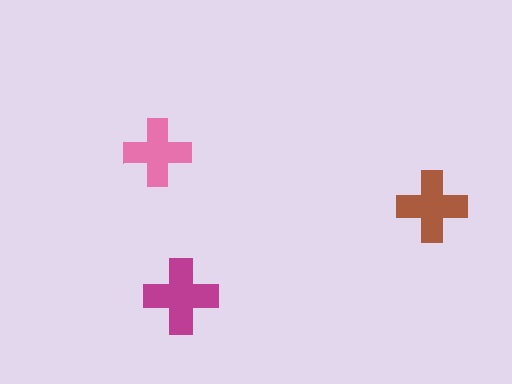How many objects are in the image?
There are 3 objects in the image.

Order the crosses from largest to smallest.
the magenta one, the brown one, the pink one.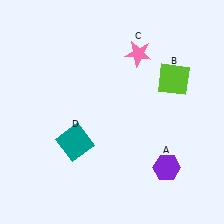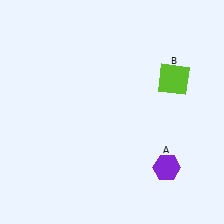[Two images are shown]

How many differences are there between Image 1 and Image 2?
There are 2 differences between the two images.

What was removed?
The teal square (D), the pink star (C) were removed in Image 2.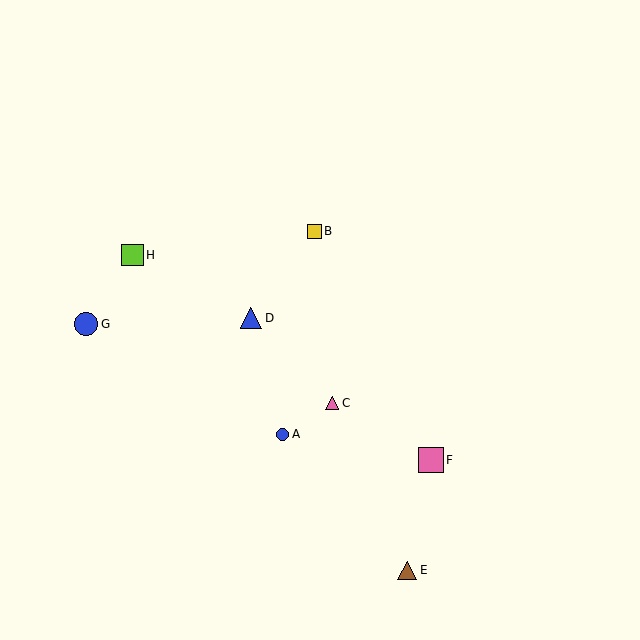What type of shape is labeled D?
Shape D is a blue triangle.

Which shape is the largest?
The pink square (labeled F) is the largest.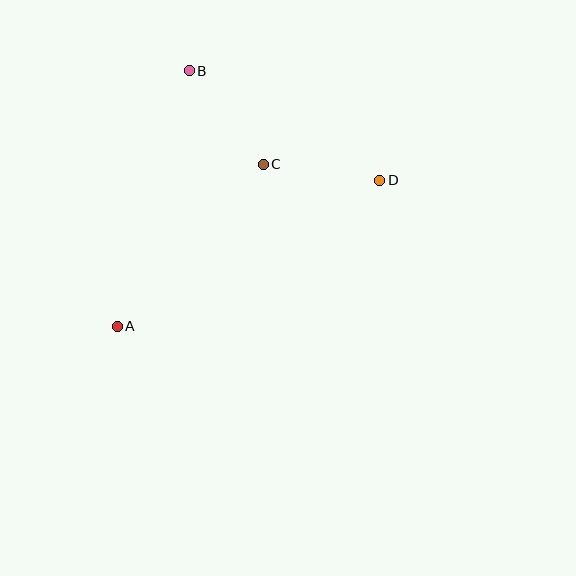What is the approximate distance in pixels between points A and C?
The distance between A and C is approximately 218 pixels.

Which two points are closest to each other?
Points C and D are closest to each other.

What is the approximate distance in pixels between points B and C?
The distance between B and C is approximately 119 pixels.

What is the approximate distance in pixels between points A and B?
The distance between A and B is approximately 266 pixels.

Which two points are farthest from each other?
Points A and D are farthest from each other.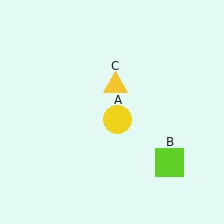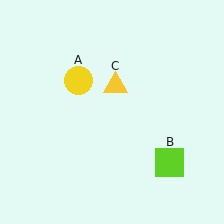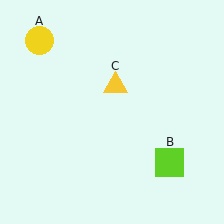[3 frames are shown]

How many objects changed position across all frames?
1 object changed position: yellow circle (object A).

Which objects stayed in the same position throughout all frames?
Lime square (object B) and yellow triangle (object C) remained stationary.